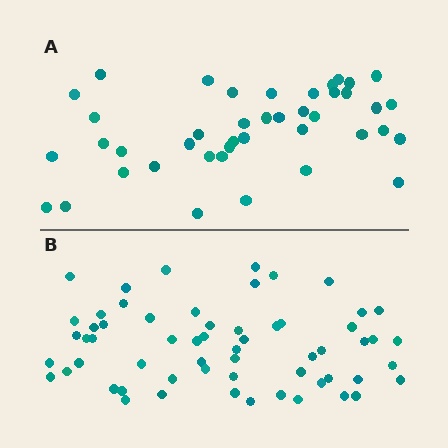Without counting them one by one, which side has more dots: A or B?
Region B (the bottom region) has more dots.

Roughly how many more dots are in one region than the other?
Region B has approximately 20 more dots than region A.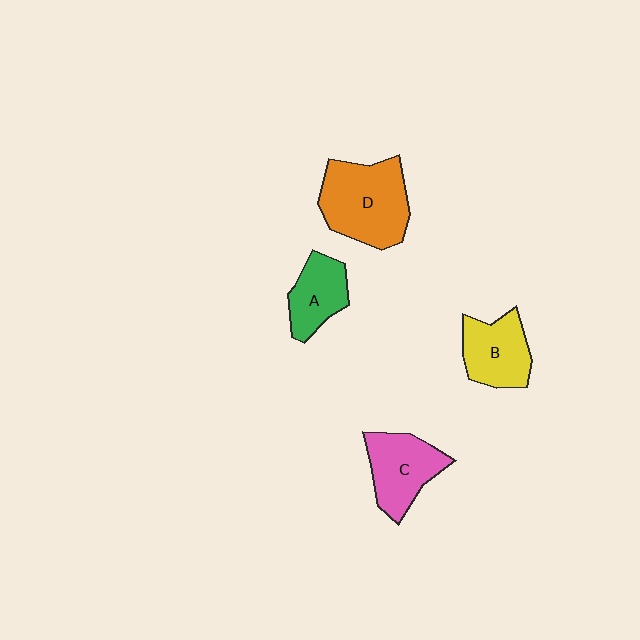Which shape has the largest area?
Shape D (orange).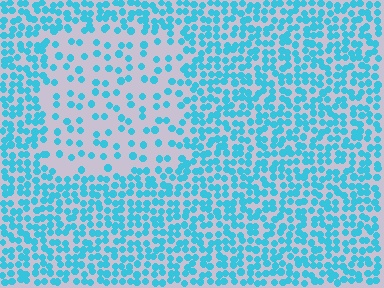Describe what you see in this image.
The image contains small cyan elements arranged at two different densities. A rectangle-shaped region is visible where the elements are less densely packed than the surrounding area.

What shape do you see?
I see a rectangle.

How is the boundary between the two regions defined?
The boundary is defined by a change in element density (approximately 2.5x ratio). All elements are the same color, size, and shape.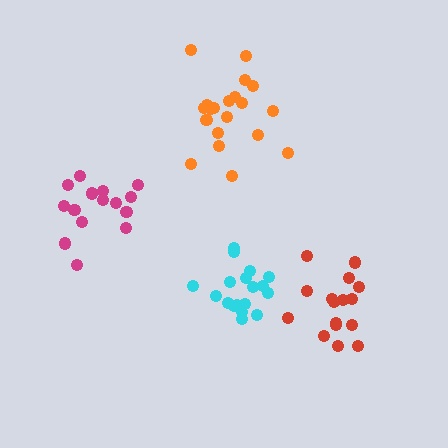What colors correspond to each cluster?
The clusters are colored: orange, magenta, cyan, red.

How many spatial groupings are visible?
There are 4 spatial groupings.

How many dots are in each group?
Group 1: 20 dots, Group 2: 15 dots, Group 3: 18 dots, Group 4: 16 dots (69 total).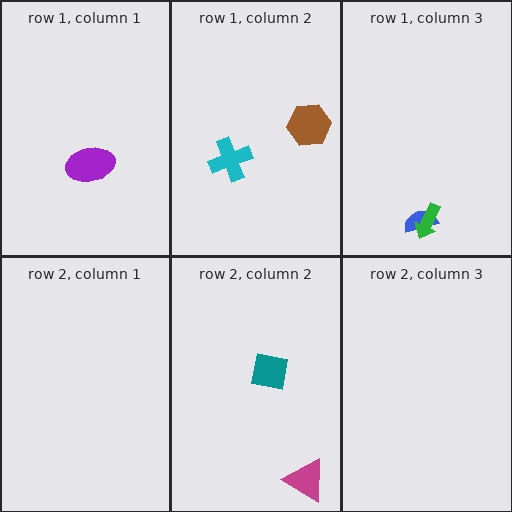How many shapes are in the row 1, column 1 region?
1.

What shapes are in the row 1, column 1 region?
The purple ellipse.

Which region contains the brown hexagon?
The row 1, column 2 region.